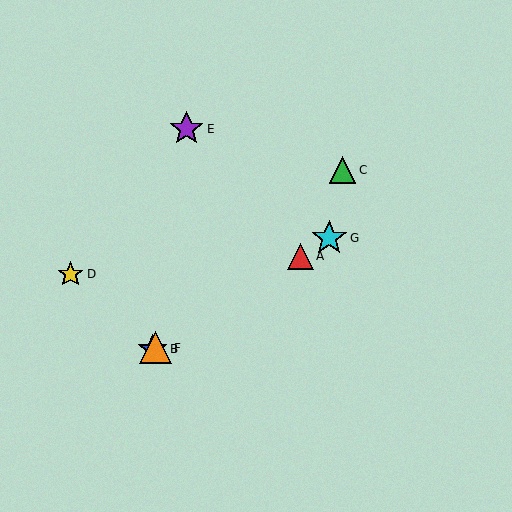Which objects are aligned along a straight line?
Objects A, B, F, G are aligned along a straight line.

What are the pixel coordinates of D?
Object D is at (71, 274).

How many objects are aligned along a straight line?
4 objects (A, B, F, G) are aligned along a straight line.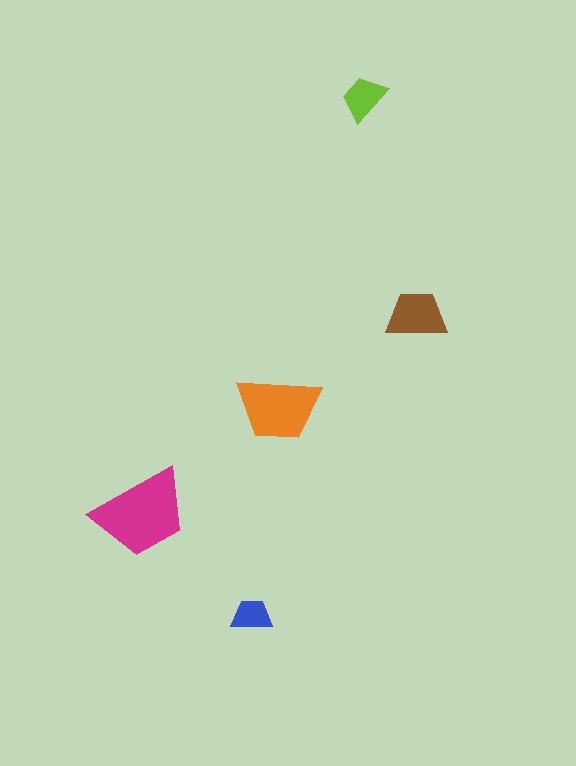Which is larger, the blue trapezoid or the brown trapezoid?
The brown one.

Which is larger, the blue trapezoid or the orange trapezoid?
The orange one.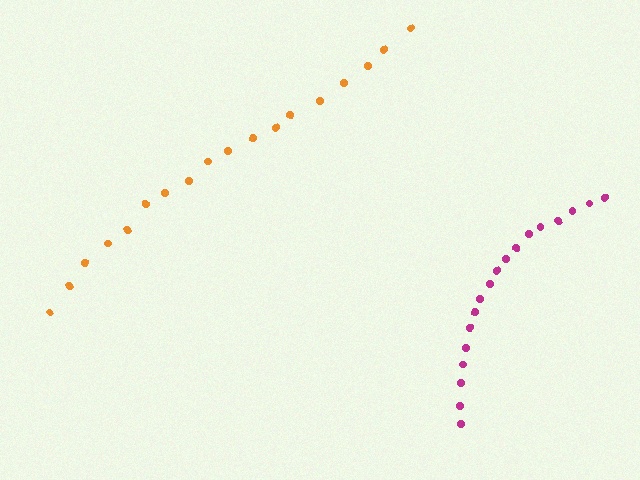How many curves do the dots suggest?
There are 2 distinct paths.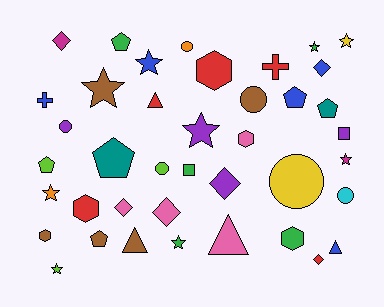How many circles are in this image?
There are 6 circles.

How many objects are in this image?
There are 40 objects.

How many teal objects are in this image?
There are 2 teal objects.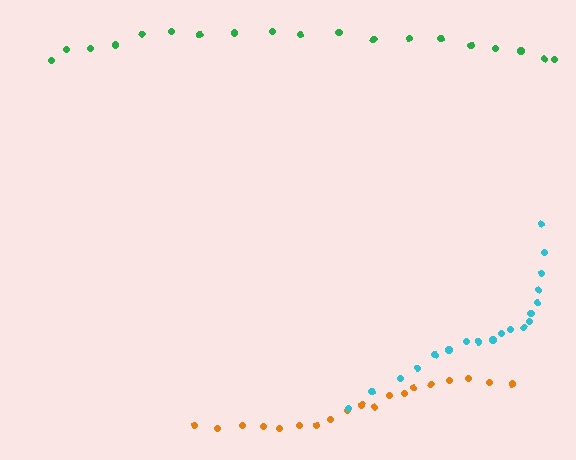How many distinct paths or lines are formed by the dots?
There are 3 distinct paths.